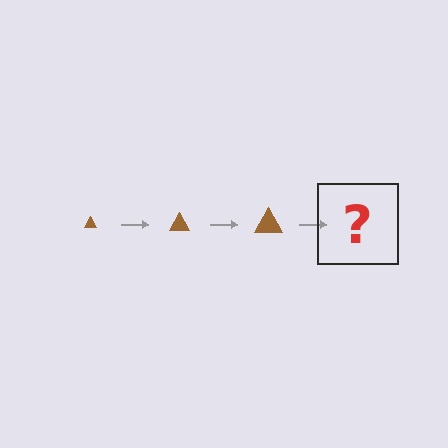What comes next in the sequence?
The next element should be a brown triangle, larger than the previous one.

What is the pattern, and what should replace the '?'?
The pattern is that the triangle gets progressively larger each step. The '?' should be a brown triangle, larger than the previous one.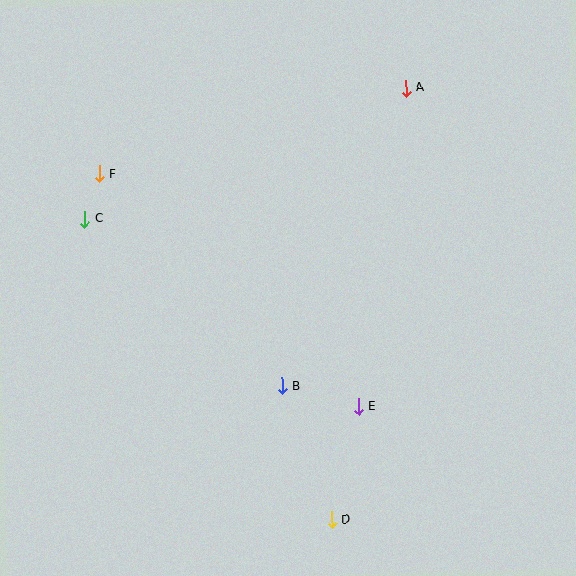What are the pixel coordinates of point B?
Point B is at (282, 386).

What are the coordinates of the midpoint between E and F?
The midpoint between E and F is at (229, 290).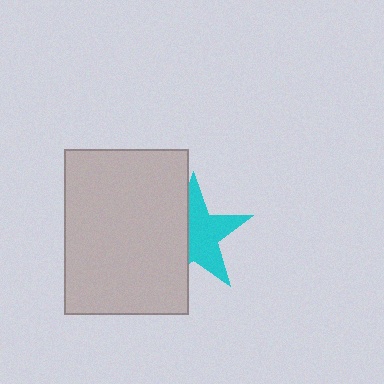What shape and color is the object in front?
The object in front is a light gray rectangle.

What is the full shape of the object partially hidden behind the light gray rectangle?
The partially hidden object is a cyan star.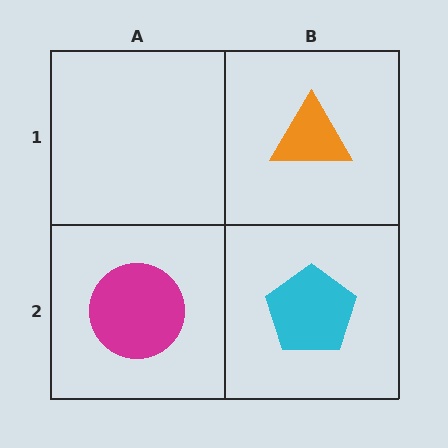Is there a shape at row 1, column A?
No, that cell is empty.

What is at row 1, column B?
An orange triangle.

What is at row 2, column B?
A cyan pentagon.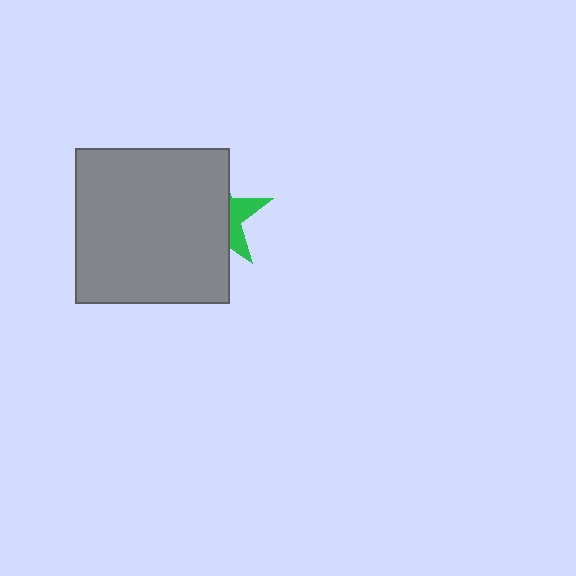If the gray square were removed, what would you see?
You would see the complete green star.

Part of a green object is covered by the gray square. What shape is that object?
It is a star.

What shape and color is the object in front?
The object in front is a gray square.